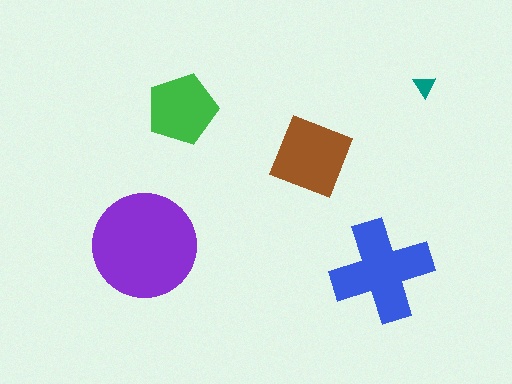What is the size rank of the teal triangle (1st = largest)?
5th.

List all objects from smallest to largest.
The teal triangle, the green pentagon, the brown diamond, the blue cross, the purple circle.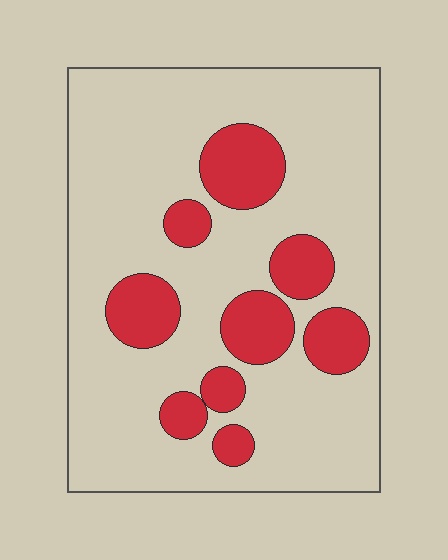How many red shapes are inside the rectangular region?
9.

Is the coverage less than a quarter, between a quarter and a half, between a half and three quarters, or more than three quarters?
Less than a quarter.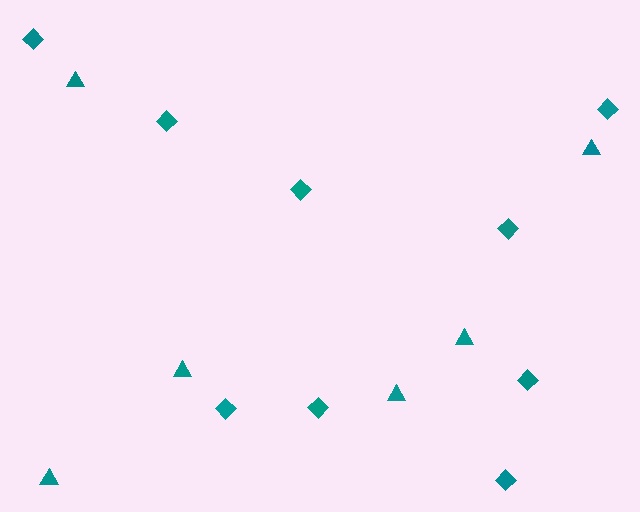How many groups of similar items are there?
There are 2 groups: one group of triangles (6) and one group of diamonds (9).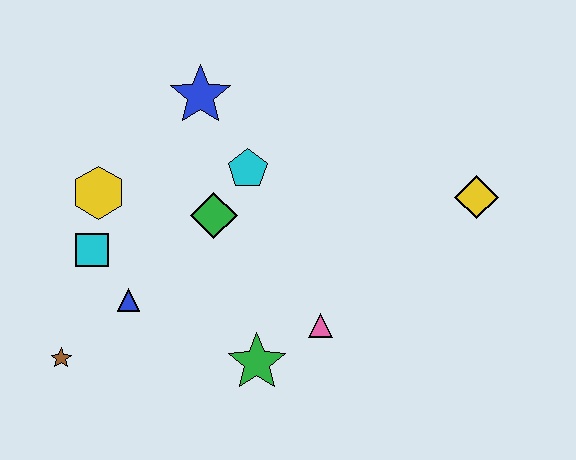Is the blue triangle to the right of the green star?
No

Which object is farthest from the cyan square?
The yellow diamond is farthest from the cyan square.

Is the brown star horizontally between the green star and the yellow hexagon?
No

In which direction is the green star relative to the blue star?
The green star is below the blue star.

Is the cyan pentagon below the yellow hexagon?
No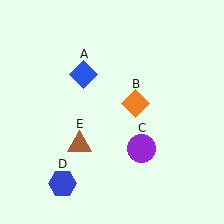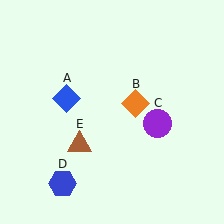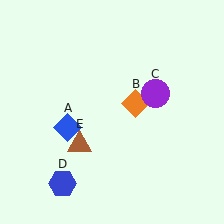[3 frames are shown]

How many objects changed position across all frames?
2 objects changed position: blue diamond (object A), purple circle (object C).